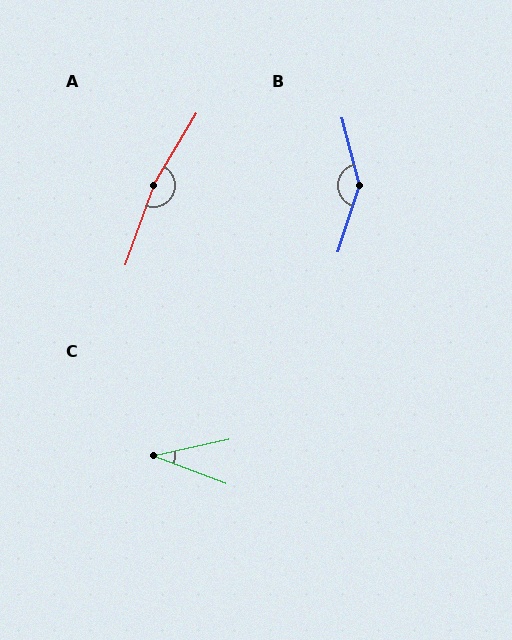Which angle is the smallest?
C, at approximately 33 degrees.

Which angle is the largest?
A, at approximately 169 degrees.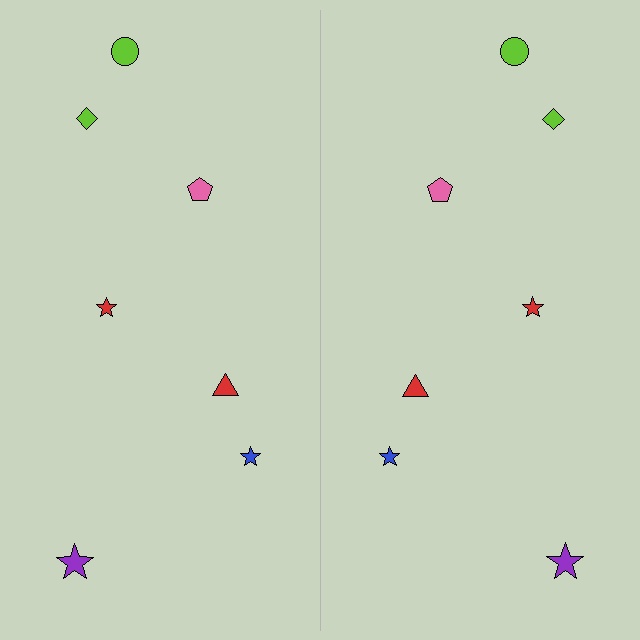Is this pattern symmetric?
Yes, this pattern has bilateral (reflection) symmetry.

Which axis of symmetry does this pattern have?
The pattern has a vertical axis of symmetry running through the center of the image.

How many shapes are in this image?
There are 14 shapes in this image.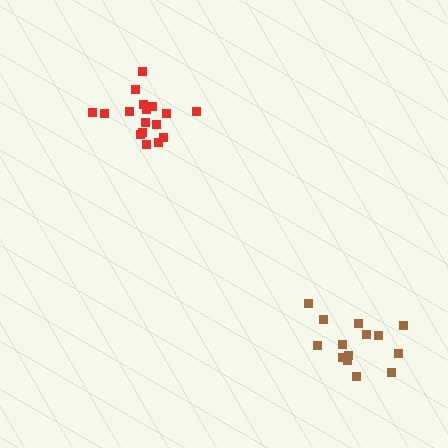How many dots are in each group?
Group 1: 14 dots, Group 2: 17 dots (31 total).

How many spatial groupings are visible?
There are 2 spatial groupings.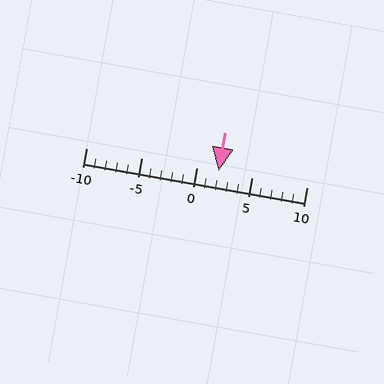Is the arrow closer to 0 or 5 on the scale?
The arrow is closer to 0.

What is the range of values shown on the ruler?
The ruler shows values from -10 to 10.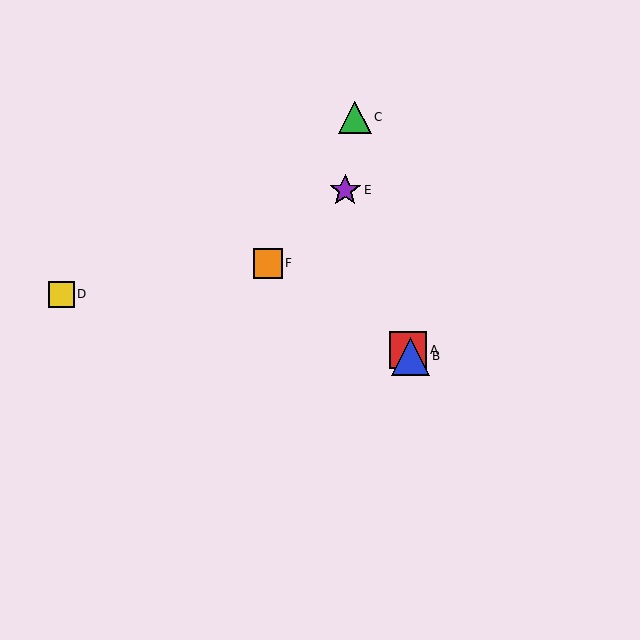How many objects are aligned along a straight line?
3 objects (A, B, E) are aligned along a straight line.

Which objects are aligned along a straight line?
Objects A, B, E are aligned along a straight line.